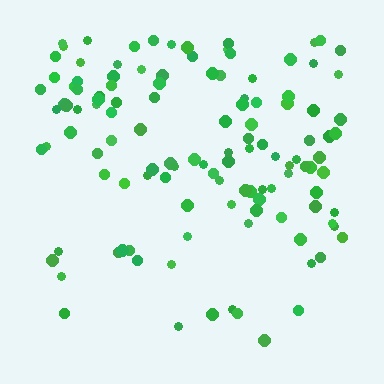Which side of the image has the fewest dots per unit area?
The bottom.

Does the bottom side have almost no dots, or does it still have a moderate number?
Still a moderate number, just noticeably fewer than the top.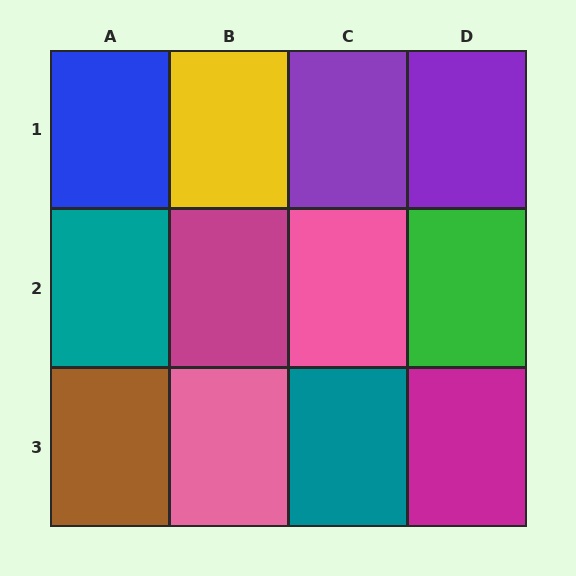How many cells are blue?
1 cell is blue.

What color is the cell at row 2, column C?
Pink.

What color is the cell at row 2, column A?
Teal.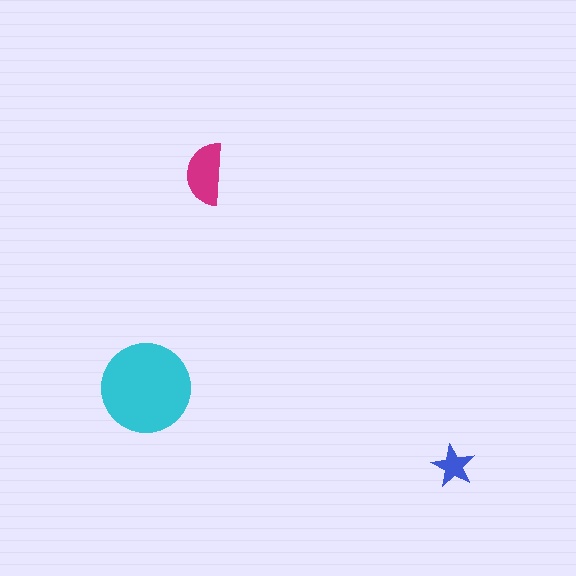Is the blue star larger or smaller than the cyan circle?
Smaller.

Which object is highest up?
The magenta semicircle is topmost.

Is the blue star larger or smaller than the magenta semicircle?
Smaller.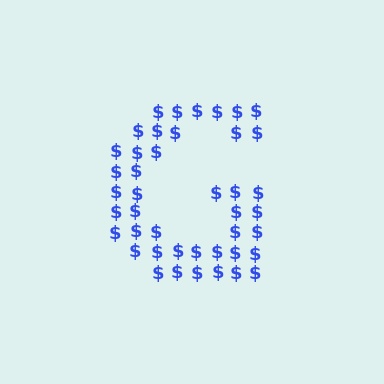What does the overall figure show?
The overall figure shows the letter G.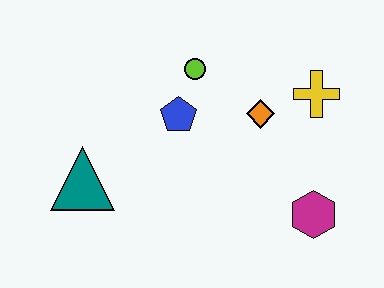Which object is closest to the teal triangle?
The blue pentagon is closest to the teal triangle.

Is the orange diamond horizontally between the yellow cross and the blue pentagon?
Yes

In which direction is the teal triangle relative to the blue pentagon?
The teal triangle is to the left of the blue pentagon.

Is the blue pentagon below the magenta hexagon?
No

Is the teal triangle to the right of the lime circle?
No